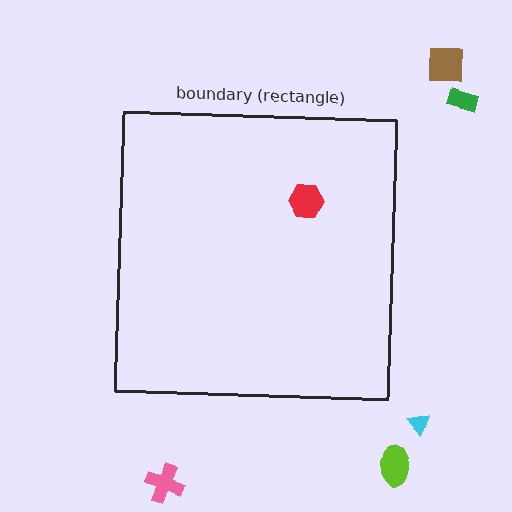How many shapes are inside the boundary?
1 inside, 5 outside.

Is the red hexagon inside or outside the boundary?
Inside.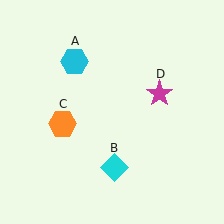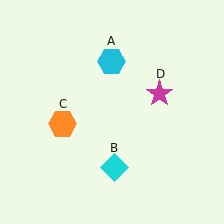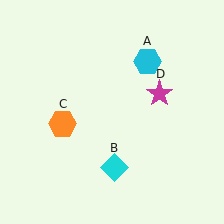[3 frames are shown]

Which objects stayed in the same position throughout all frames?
Cyan diamond (object B) and orange hexagon (object C) and magenta star (object D) remained stationary.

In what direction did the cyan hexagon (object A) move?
The cyan hexagon (object A) moved right.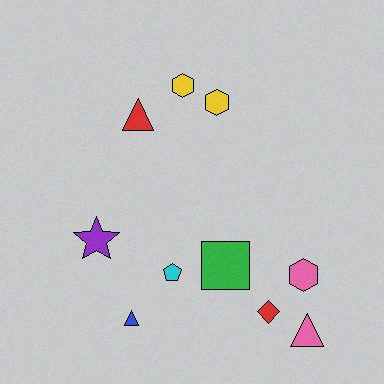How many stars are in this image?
There is 1 star.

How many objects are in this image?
There are 10 objects.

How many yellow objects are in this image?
There are 2 yellow objects.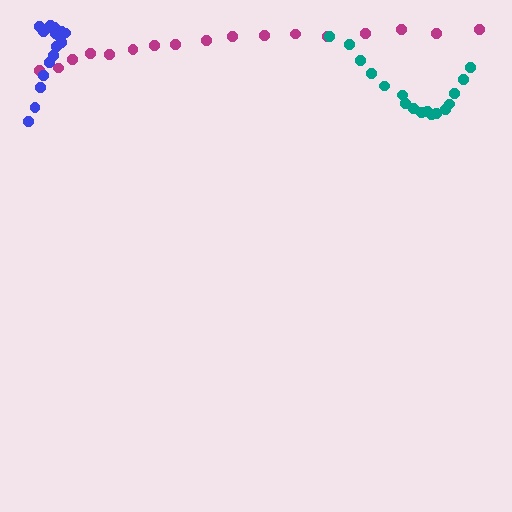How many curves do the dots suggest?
There are 3 distinct paths.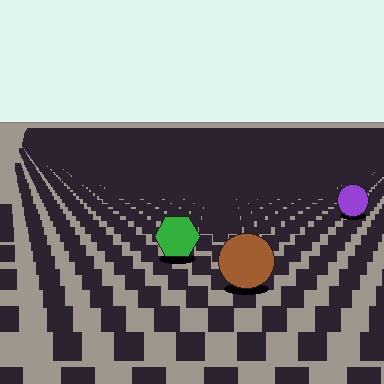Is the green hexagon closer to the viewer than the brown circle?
No. The brown circle is closer — you can tell from the texture gradient: the ground texture is coarser near it.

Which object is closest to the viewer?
The brown circle is closest. The texture marks near it are larger and more spread out.